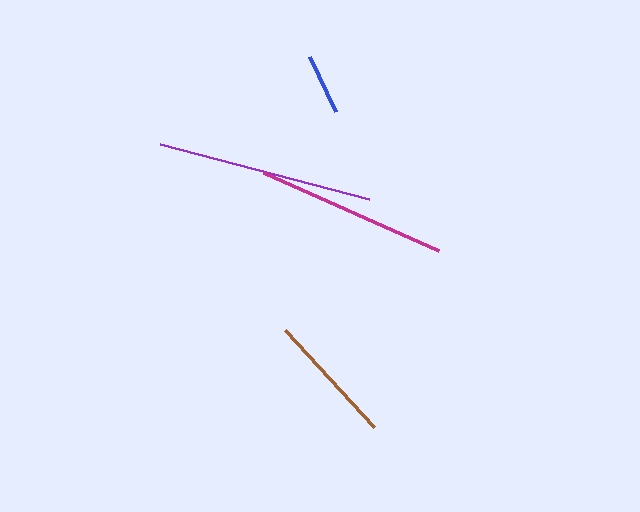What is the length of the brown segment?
The brown segment is approximately 131 pixels long.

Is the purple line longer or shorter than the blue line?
The purple line is longer than the blue line.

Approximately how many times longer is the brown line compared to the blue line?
The brown line is approximately 2.2 times the length of the blue line.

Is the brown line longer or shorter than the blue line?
The brown line is longer than the blue line.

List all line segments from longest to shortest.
From longest to shortest: purple, magenta, brown, blue.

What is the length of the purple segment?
The purple segment is approximately 216 pixels long.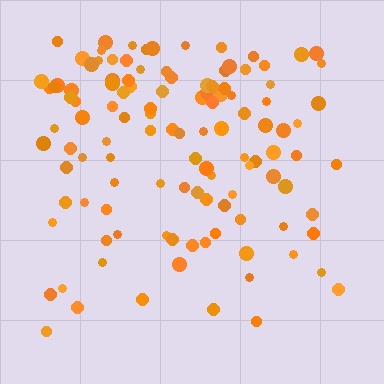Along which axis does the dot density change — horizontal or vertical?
Vertical.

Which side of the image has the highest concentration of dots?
The top.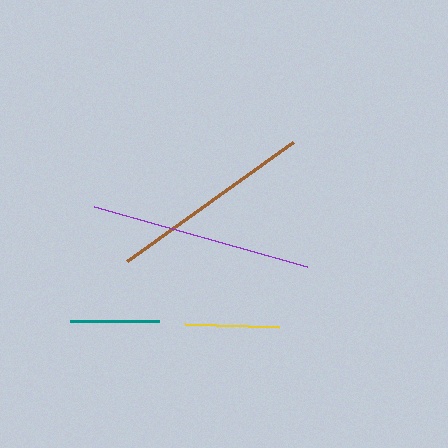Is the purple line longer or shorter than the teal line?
The purple line is longer than the teal line.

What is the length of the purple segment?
The purple segment is approximately 221 pixels long.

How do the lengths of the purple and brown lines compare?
The purple and brown lines are approximately the same length.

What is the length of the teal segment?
The teal segment is approximately 89 pixels long.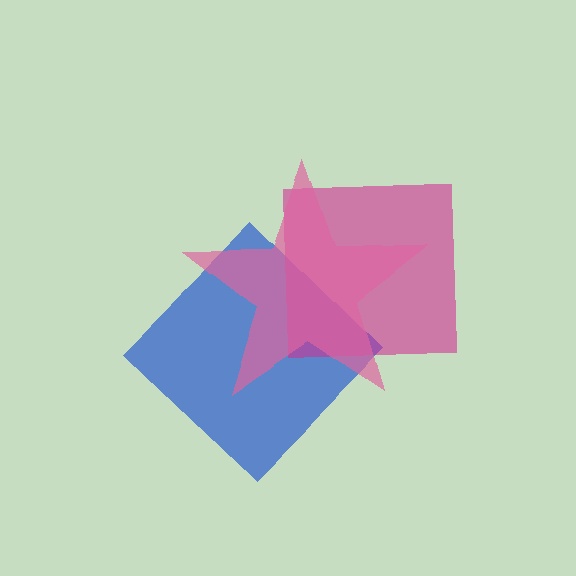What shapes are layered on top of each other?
The layered shapes are: a blue diamond, a magenta square, a pink star.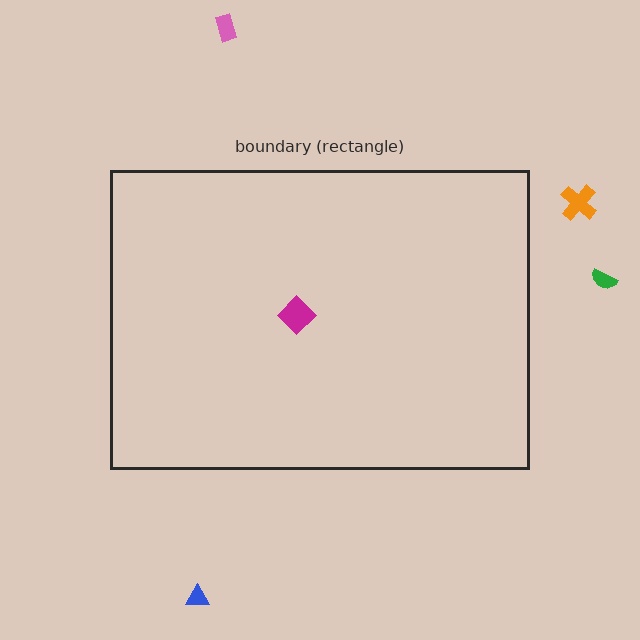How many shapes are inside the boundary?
1 inside, 4 outside.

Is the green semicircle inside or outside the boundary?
Outside.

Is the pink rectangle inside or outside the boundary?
Outside.